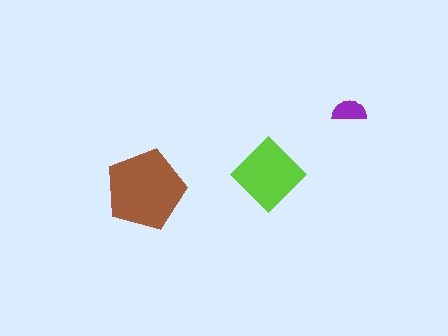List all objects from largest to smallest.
The brown pentagon, the lime diamond, the purple semicircle.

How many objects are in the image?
There are 3 objects in the image.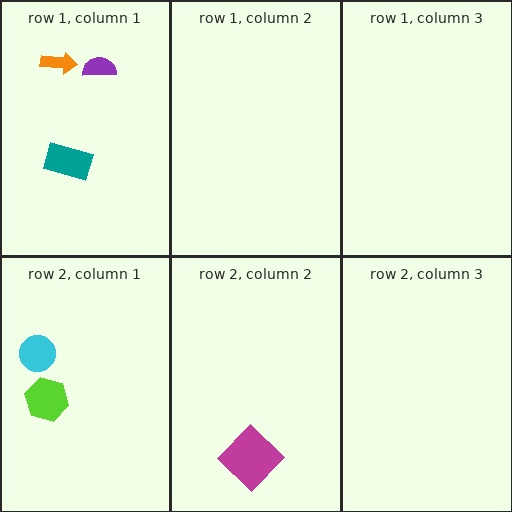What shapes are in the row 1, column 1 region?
The teal rectangle, the orange arrow, the purple semicircle.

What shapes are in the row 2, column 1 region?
The lime hexagon, the cyan circle.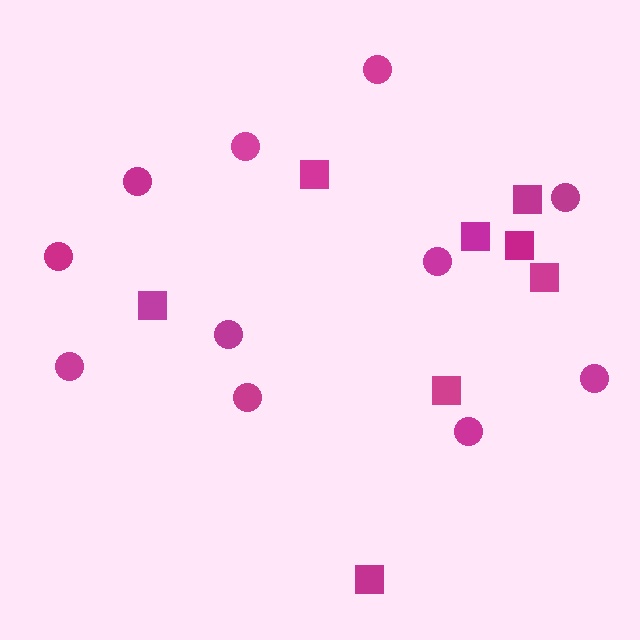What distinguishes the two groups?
There are 2 groups: one group of squares (8) and one group of circles (11).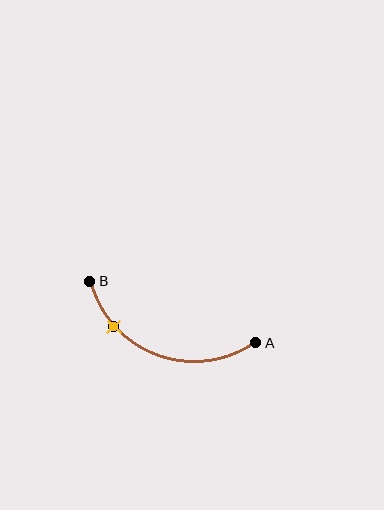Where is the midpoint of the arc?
The arc midpoint is the point on the curve farthest from the straight line joining A and B. It sits below that line.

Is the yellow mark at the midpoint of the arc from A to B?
No. The yellow mark lies on the arc but is closer to endpoint B. The arc midpoint would be at the point on the curve equidistant along the arc from both A and B.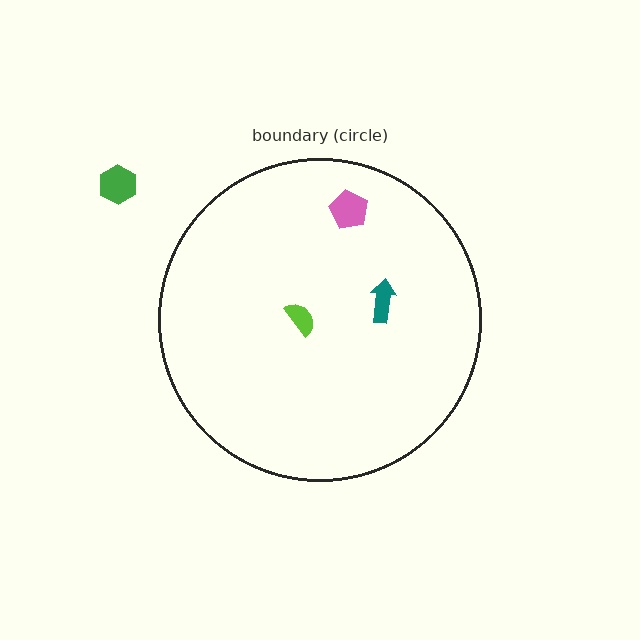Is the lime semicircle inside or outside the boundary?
Inside.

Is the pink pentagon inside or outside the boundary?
Inside.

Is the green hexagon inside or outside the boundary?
Outside.